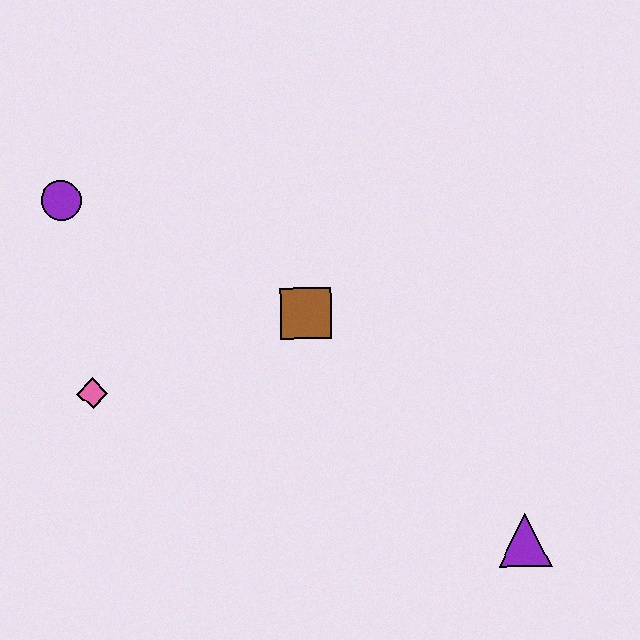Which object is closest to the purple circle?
The pink diamond is closest to the purple circle.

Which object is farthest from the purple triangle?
The purple circle is farthest from the purple triangle.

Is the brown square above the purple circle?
No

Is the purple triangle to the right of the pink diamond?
Yes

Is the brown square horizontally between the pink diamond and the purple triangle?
Yes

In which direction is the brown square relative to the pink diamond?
The brown square is to the right of the pink diamond.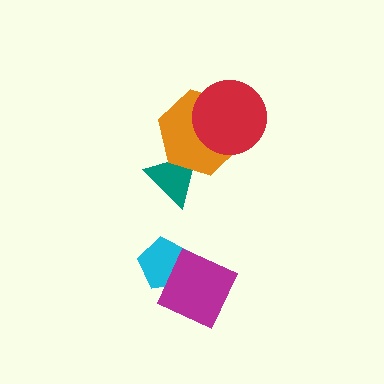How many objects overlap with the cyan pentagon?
1 object overlaps with the cyan pentagon.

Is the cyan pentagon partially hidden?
Yes, it is partially covered by another shape.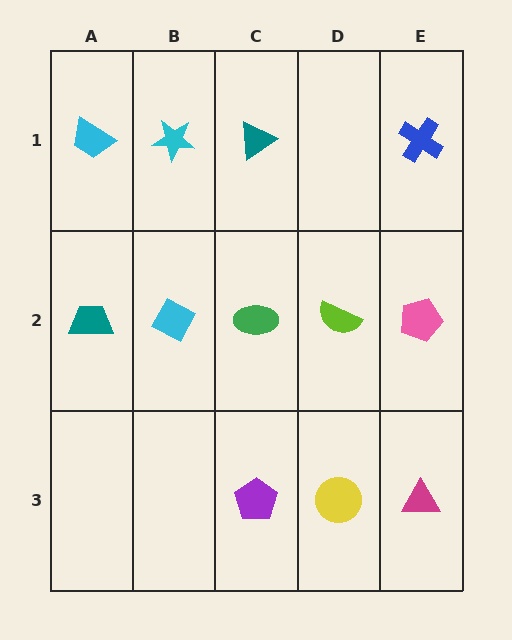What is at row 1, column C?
A teal triangle.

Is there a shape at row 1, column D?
No, that cell is empty.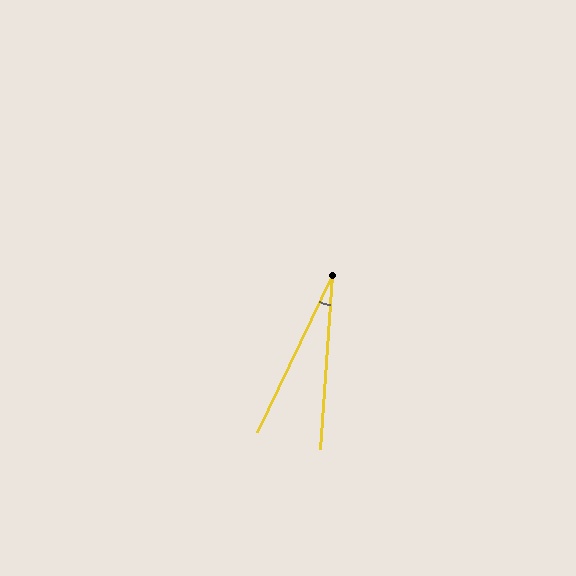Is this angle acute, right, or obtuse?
It is acute.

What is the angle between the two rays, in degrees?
Approximately 22 degrees.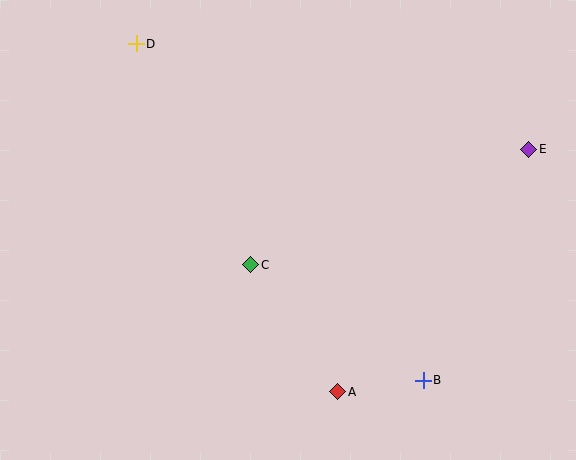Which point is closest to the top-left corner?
Point D is closest to the top-left corner.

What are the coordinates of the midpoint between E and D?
The midpoint between E and D is at (333, 97).